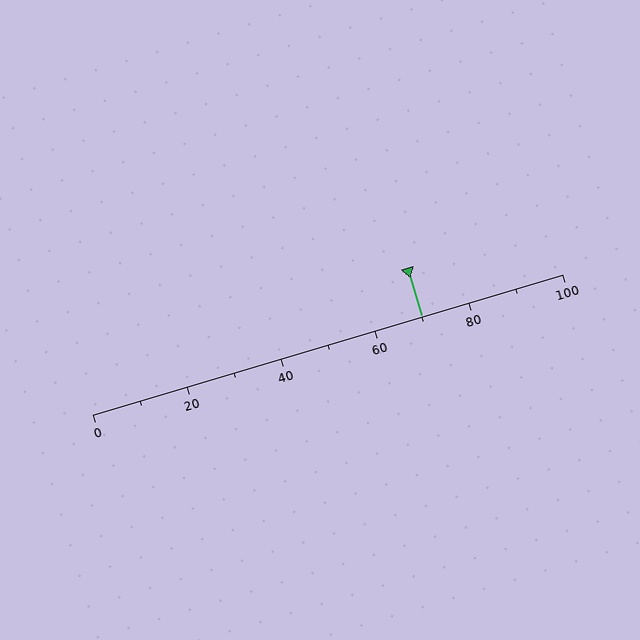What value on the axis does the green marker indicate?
The marker indicates approximately 70.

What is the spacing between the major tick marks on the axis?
The major ticks are spaced 20 apart.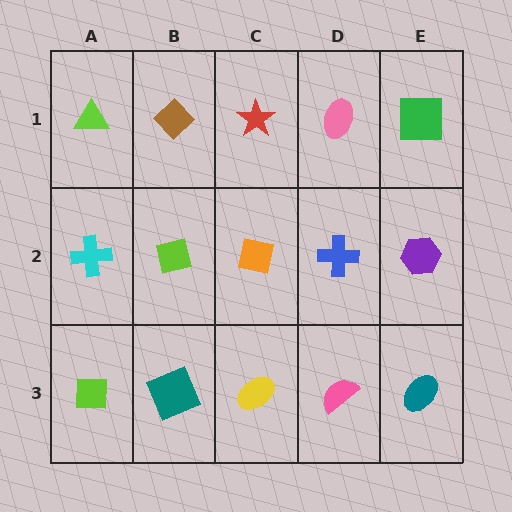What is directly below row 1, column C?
An orange square.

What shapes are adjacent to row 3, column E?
A purple hexagon (row 2, column E), a pink semicircle (row 3, column D).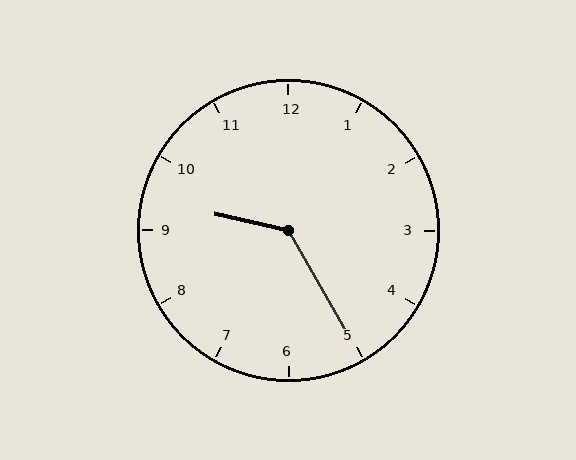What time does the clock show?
9:25.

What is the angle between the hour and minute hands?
Approximately 132 degrees.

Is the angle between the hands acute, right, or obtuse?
It is obtuse.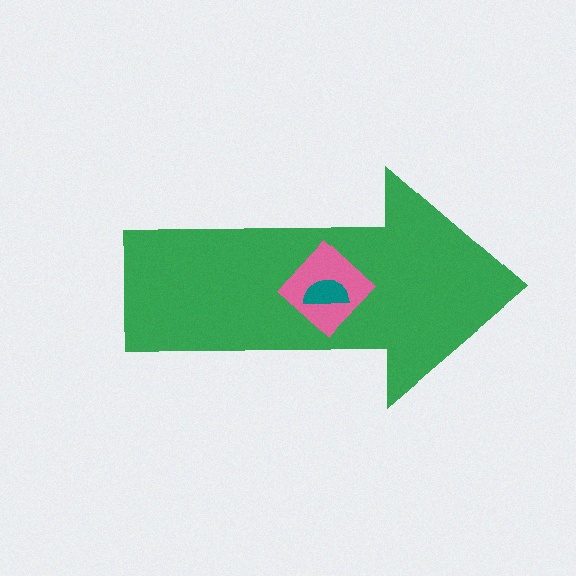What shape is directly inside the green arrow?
The pink diamond.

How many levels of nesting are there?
3.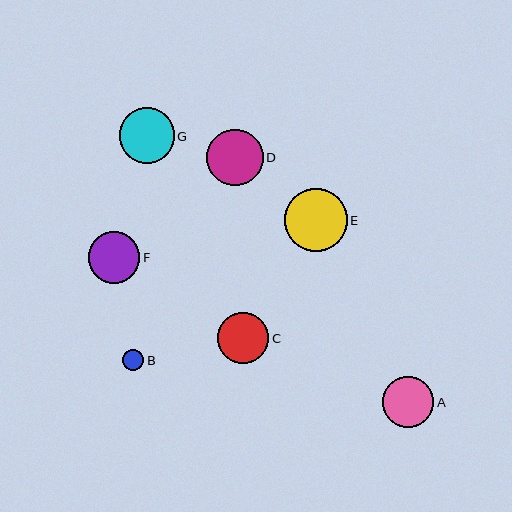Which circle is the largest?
Circle E is the largest with a size of approximately 63 pixels.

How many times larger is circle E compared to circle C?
Circle E is approximately 1.2 times the size of circle C.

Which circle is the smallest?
Circle B is the smallest with a size of approximately 21 pixels.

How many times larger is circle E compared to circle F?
Circle E is approximately 1.2 times the size of circle F.